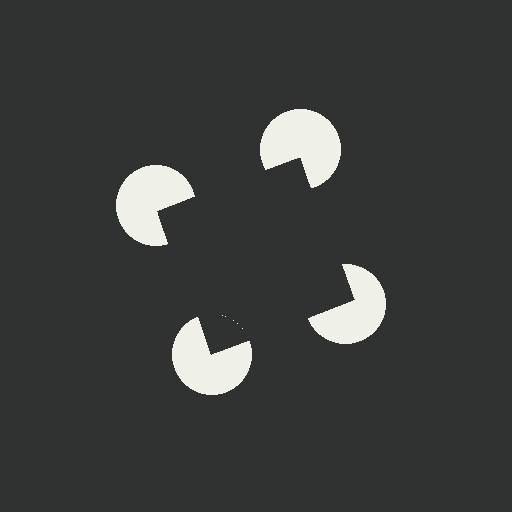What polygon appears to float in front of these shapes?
An illusory square — its edges are inferred from the aligned wedge cuts in the pac-man discs, not physically drawn.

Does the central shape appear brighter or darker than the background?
It typically appears slightly darker than the background, even though no actual brightness change is drawn.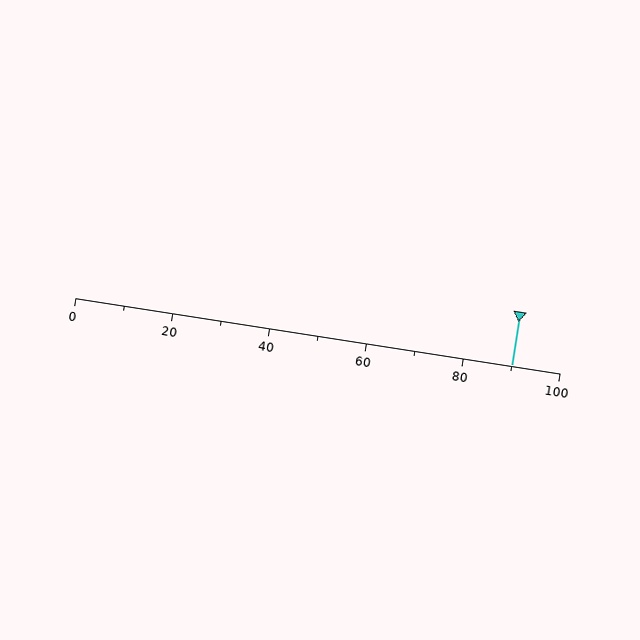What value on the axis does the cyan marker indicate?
The marker indicates approximately 90.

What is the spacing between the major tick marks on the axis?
The major ticks are spaced 20 apart.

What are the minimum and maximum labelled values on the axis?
The axis runs from 0 to 100.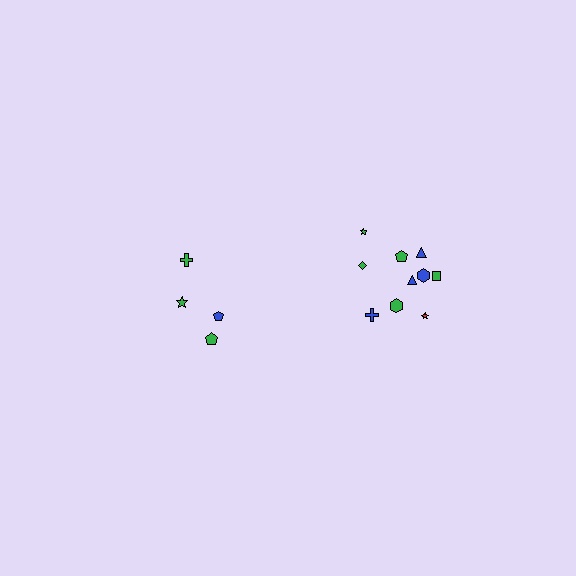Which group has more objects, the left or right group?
The right group.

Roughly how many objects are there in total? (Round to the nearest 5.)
Roughly 15 objects in total.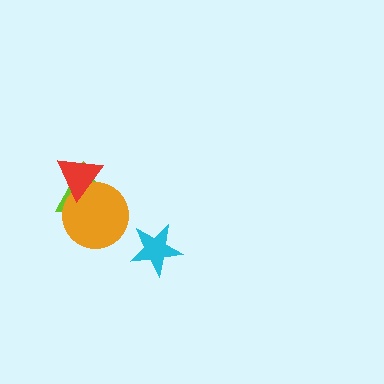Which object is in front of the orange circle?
The red triangle is in front of the orange circle.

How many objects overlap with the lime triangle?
2 objects overlap with the lime triangle.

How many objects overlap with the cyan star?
0 objects overlap with the cyan star.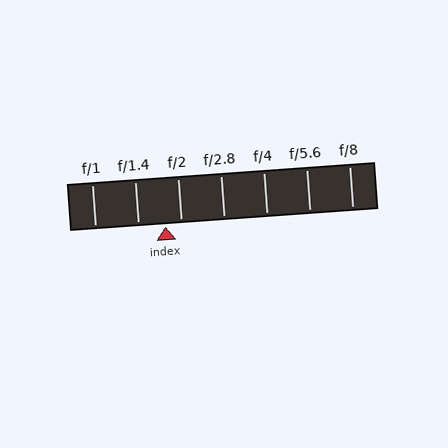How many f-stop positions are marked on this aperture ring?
There are 7 f-stop positions marked.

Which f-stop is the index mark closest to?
The index mark is closest to f/2.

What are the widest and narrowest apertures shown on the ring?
The widest aperture shown is f/1 and the narrowest is f/8.